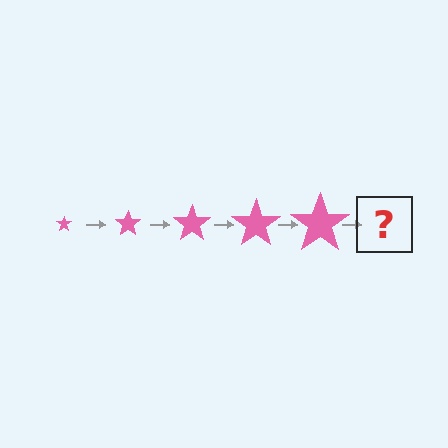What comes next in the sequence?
The next element should be a pink star, larger than the previous one.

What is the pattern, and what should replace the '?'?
The pattern is that the star gets progressively larger each step. The '?' should be a pink star, larger than the previous one.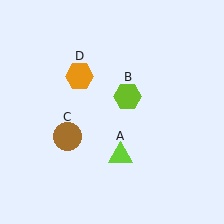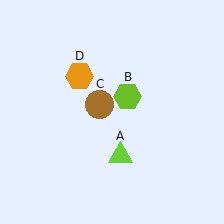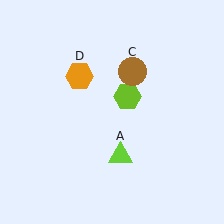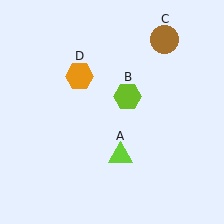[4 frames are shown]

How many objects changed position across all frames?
1 object changed position: brown circle (object C).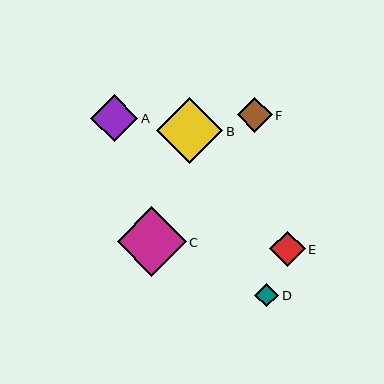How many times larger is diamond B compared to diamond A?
Diamond B is approximately 1.4 times the size of diamond A.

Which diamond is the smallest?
Diamond D is the smallest with a size of approximately 24 pixels.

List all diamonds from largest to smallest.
From largest to smallest: C, B, A, E, F, D.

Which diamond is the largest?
Diamond C is the largest with a size of approximately 69 pixels.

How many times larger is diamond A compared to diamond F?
Diamond A is approximately 1.4 times the size of diamond F.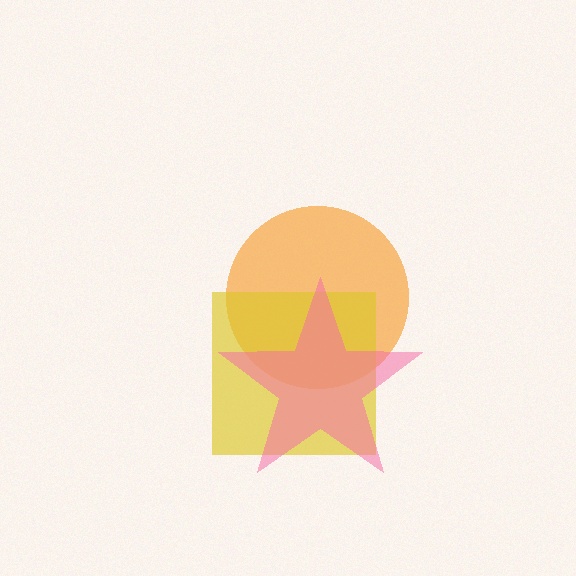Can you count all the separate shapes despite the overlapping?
Yes, there are 3 separate shapes.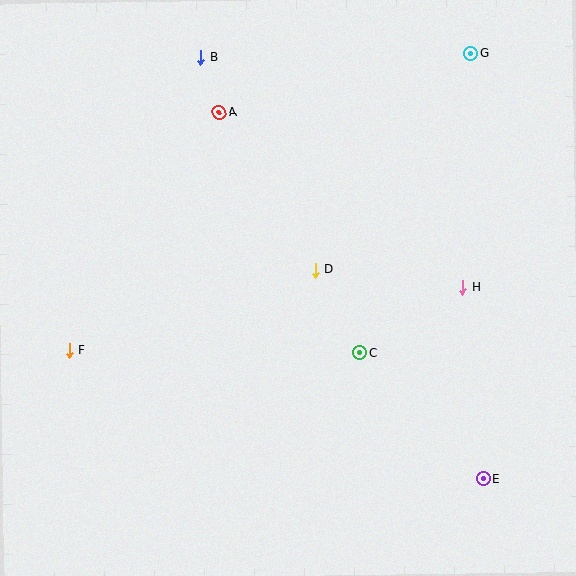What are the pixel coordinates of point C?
Point C is at (360, 353).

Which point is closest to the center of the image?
Point D at (315, 270) is closest to the center.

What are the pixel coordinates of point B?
Point B is at (200, 58).